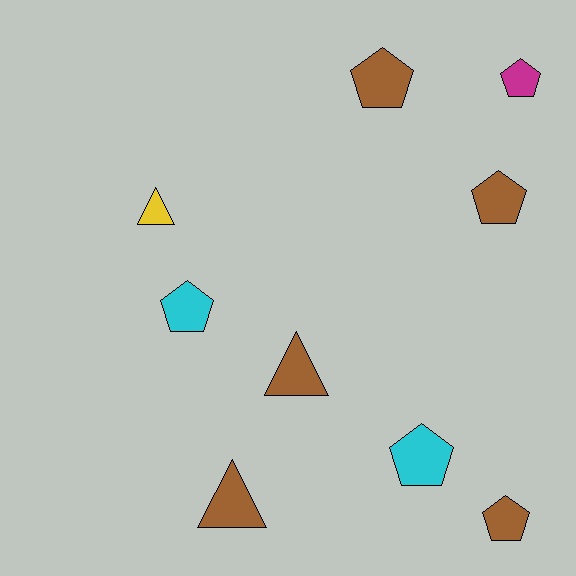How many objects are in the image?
There are 9 objects.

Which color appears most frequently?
Brown, with 5 objects.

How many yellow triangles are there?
There is 1 yellow triangle.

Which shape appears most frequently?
Pentagon, with 6 objects.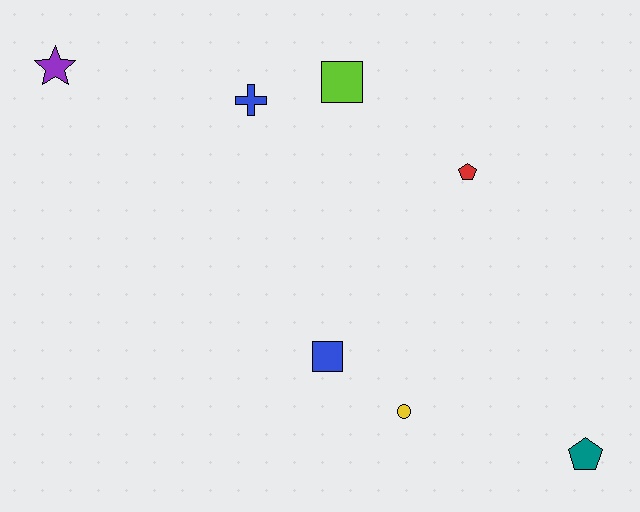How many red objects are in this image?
There is 1 red object.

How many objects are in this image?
There are 7 objects.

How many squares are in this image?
There are 2 squares.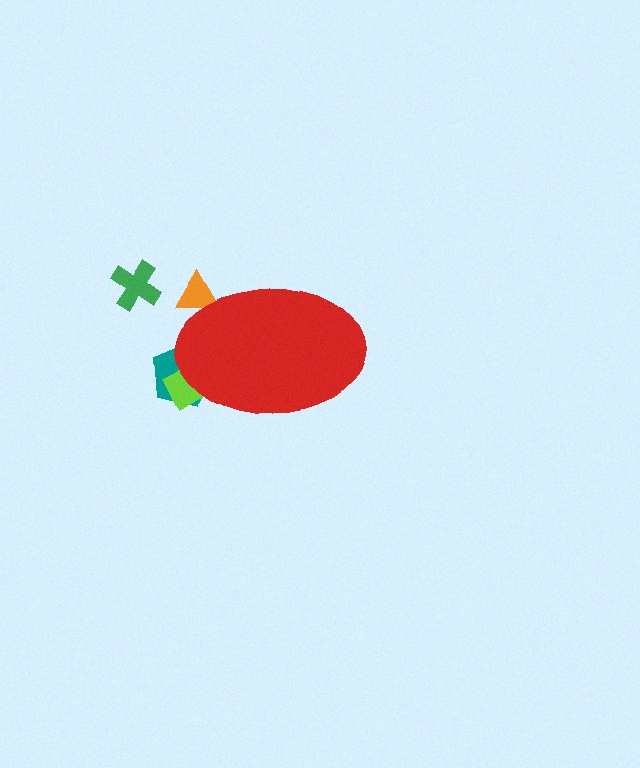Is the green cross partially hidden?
No, the green cross is fully visible.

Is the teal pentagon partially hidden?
Yes, the teal pentagon is partially hidden behind the red ellipse.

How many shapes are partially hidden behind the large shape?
3 shapes are partially hidden.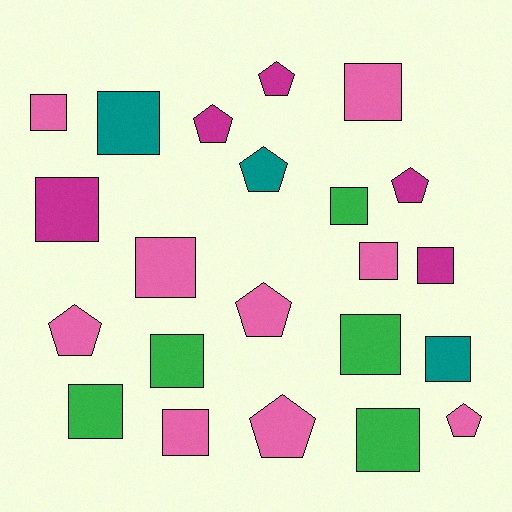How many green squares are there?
There are 5 green squares.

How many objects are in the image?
There are 22 objects.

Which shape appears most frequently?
Square, with 14 objects.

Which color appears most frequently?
Pink, with 9 objects.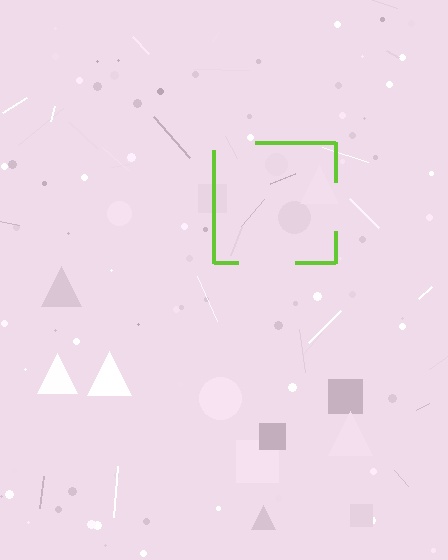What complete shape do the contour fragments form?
The contour fragments form a square.